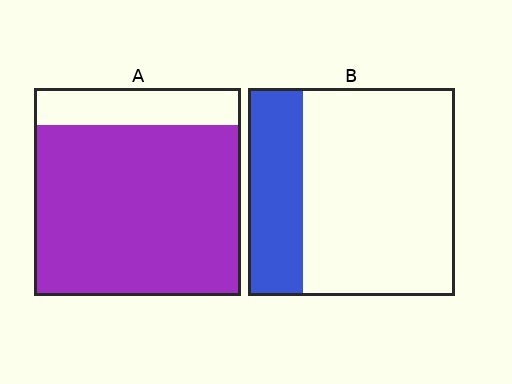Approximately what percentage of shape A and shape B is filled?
A is approximately 80% and B is approximately 25%.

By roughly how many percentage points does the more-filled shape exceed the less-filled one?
By roughly 55 percentage points (A over B).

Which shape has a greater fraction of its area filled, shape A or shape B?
Shape A.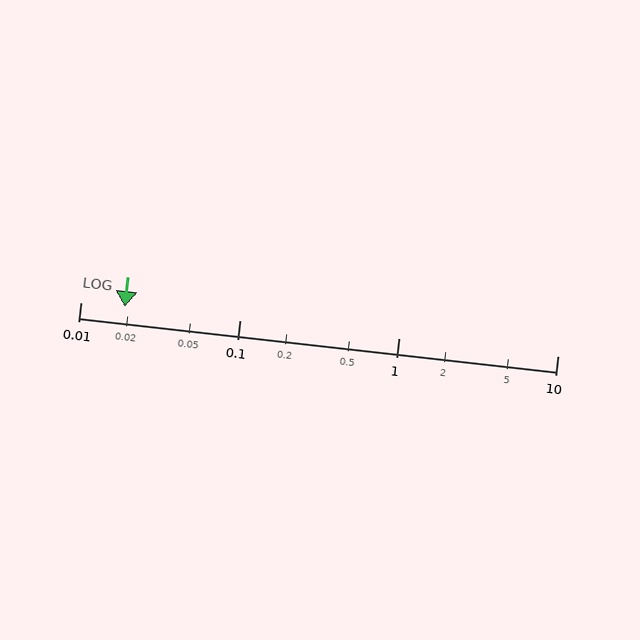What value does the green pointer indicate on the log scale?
The pointer indicates approximately 0.019.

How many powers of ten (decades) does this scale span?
The scale spans 3 decades, from 0.01 to 10.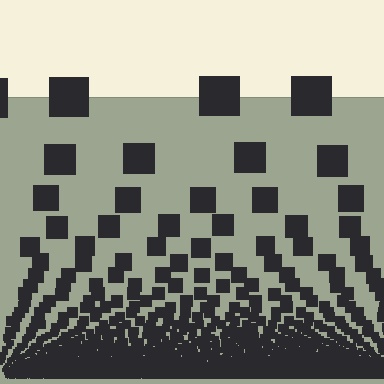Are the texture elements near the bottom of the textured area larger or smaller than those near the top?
Smaller. The gradient is inverted — elements near the bottom are smaller and denser.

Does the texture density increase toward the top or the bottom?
Density increases toward the bottom.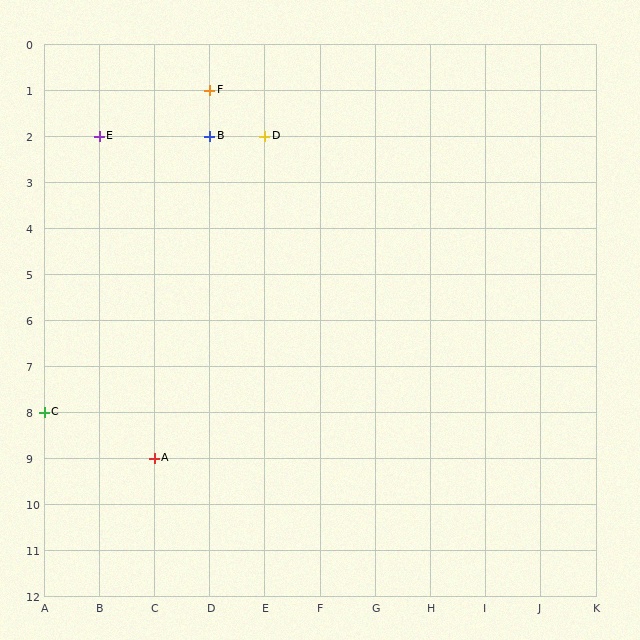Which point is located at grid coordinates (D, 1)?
Point F is at (D, 1).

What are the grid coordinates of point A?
Point A is at grid coordinates (C, 9).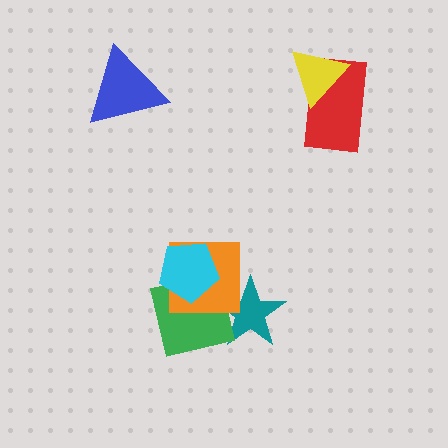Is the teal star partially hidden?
Yes, it is partially covered by another shape.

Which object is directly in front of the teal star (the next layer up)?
The green square is directly in front of the teal star.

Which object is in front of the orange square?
The cyan pentagon is in front of the orange square.